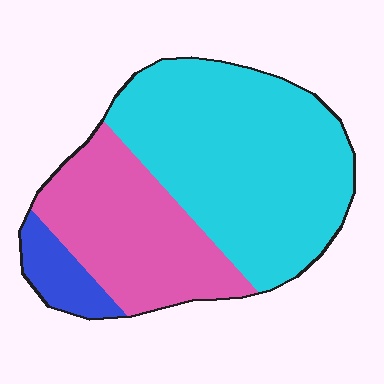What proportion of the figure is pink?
Pink covers 34% of the figure.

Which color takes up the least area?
Blue, at roughly 10%.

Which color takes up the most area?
Cyan, at roughly 60%.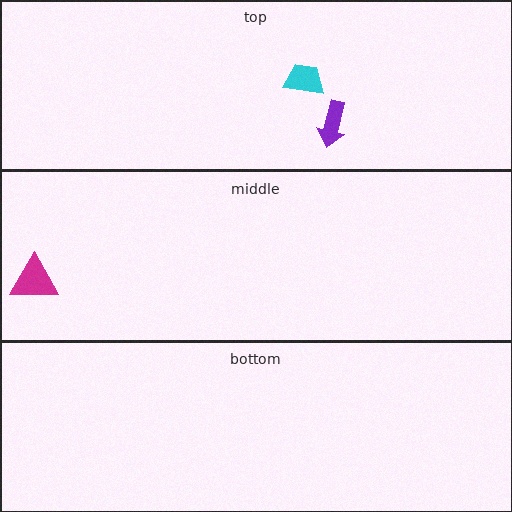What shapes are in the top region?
The cyan trapezoid, the purple arrow.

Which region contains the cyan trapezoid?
The top region.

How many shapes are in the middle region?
1.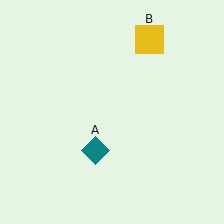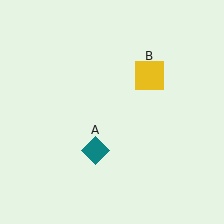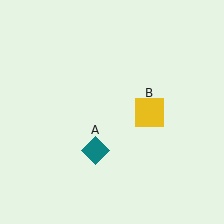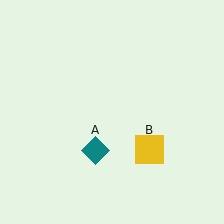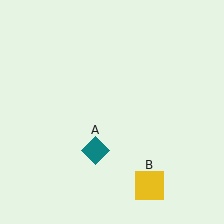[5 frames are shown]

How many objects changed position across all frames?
1 object changed position: yellow square (object B).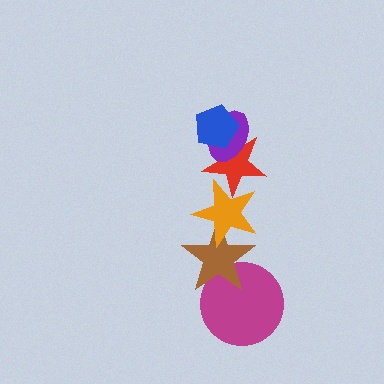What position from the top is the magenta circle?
The magenta circle is 6th from the top.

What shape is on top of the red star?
The purple ellipse is on top of the red star.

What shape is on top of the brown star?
The orange star is on top of the brown star.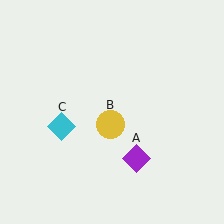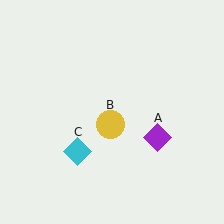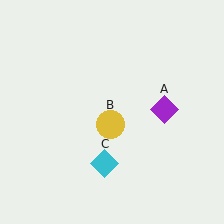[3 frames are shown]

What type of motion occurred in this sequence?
The purple diamond (object A), cyan diamond (object C) rotated counterclockwise around the center of the scene.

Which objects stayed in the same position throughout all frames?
Yellow circle (object B) remained stationary.